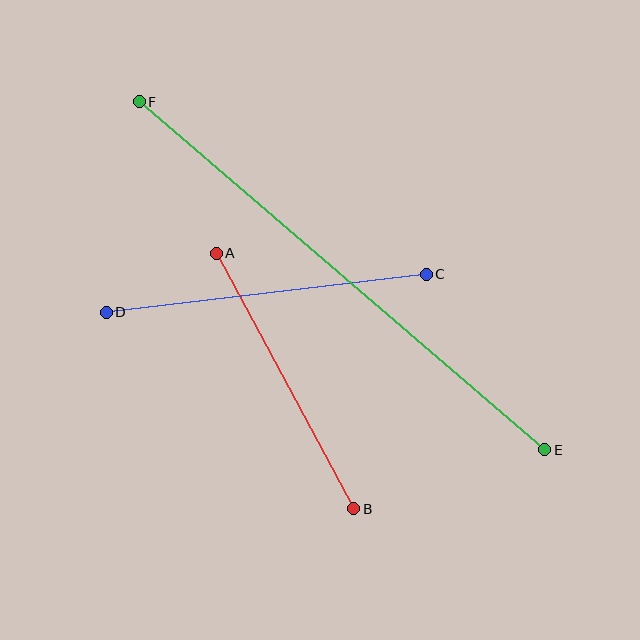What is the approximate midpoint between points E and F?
The midpoint is at approximately (342, 276) pixels.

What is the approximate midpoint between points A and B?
The midpoint is at approximately (285, 381) pixels.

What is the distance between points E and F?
The distance is approximately 534 pixels.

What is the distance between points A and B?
The distance is approximately 290 pixels.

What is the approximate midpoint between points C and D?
The midpoint is at approximately (266, 293) pixels.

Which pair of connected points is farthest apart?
Points E and F are farthest apart.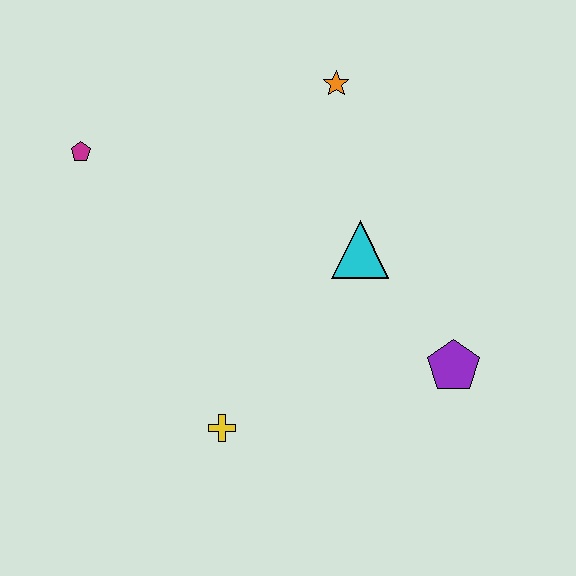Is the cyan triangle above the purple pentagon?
Yes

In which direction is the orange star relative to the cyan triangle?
The orange star is above the cyan triangle.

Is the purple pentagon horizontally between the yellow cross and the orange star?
No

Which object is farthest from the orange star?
The yellow cross is farthest from the orange star.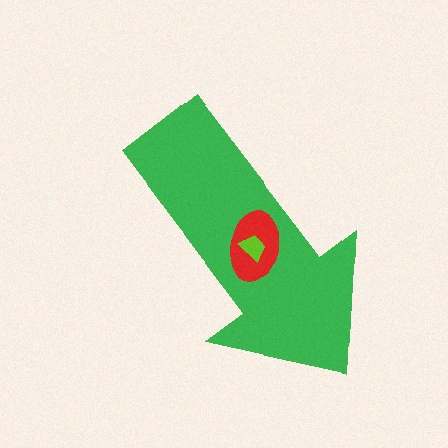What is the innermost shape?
The lime trapezoid.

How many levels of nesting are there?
3.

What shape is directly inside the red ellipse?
The lime trapezoid.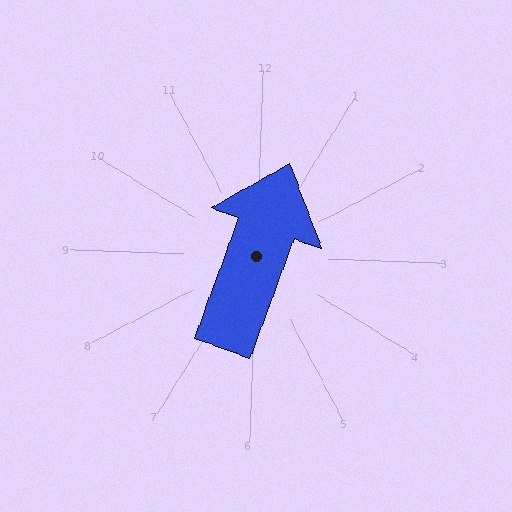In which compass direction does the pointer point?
North.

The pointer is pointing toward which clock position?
Roughly 1 o'clock.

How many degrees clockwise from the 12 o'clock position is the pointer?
Approximately 18 degrees.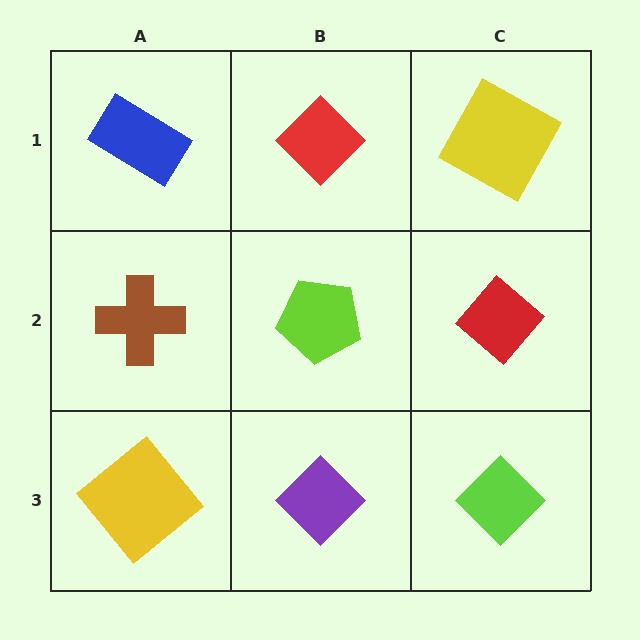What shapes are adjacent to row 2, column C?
A yellow square (row 1, column C), a lime diamond (row 3, column C), a lime pentagon (row 2, column B).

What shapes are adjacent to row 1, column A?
A brown cross (row 2, column A), a red diamond (row 1, column B).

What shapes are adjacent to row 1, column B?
A lime pentagon (row 2, column B), a blue rectangle (row 1, column A), a yellow square (row 1, column C).